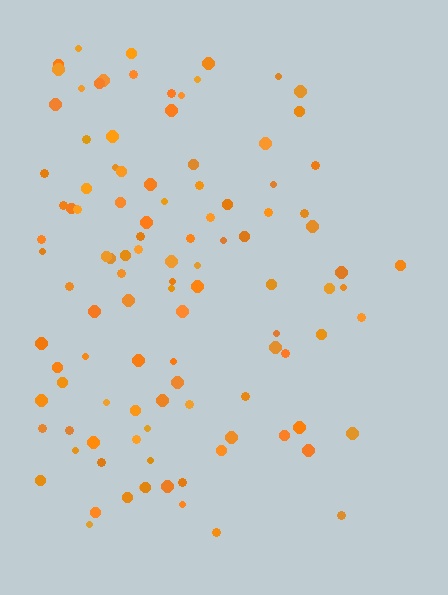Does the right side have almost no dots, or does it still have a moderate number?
Still a moderate number, just noticeably fewer than the left.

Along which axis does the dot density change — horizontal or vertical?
Horizontal.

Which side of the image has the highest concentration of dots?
The left.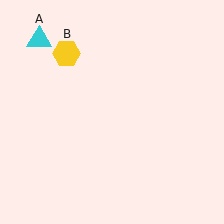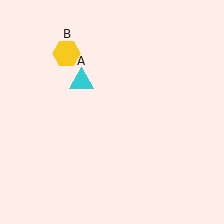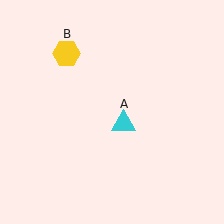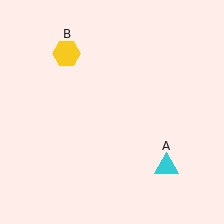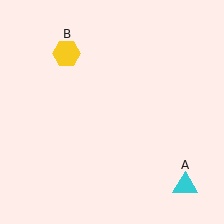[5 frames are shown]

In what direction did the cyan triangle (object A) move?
The cyan triangle (object A) moved down and to the right.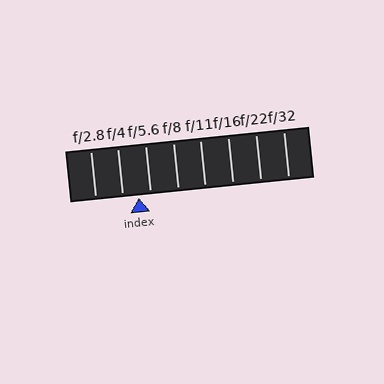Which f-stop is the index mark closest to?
The index mark is closest to f/5.6.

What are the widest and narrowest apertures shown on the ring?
The widest aperture shown is f/2.8 and the narrowest is f/32.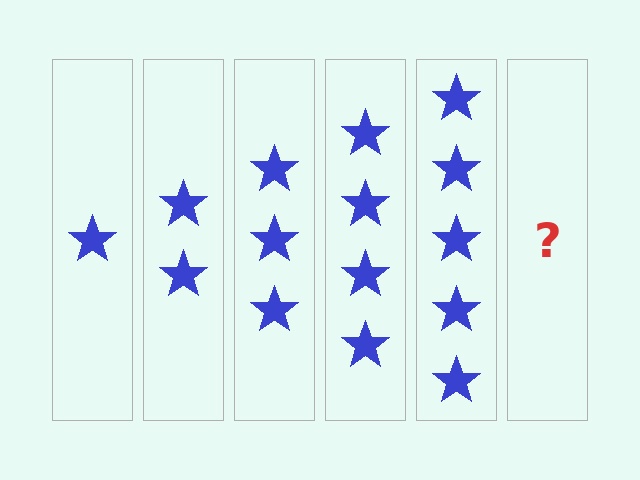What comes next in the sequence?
The next element should be 6 stars.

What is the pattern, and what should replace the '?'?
The pattern is that each step adds one more star. The '?' should be 6 stars.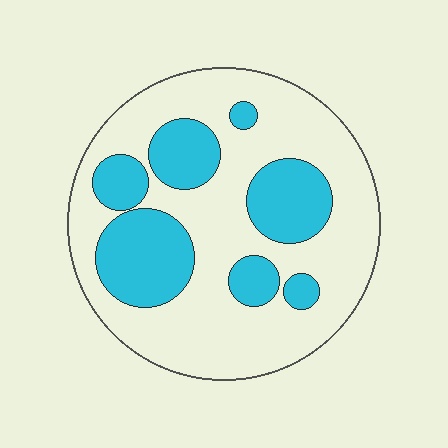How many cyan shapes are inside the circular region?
7.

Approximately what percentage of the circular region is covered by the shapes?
Approximately 30%.